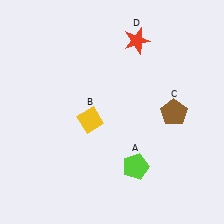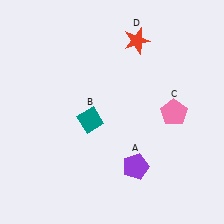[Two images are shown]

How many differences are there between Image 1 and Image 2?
There are 3 differences between the two images.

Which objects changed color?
A changed from lime to purple. B changed from yellow to teal. C changed from brown to pink.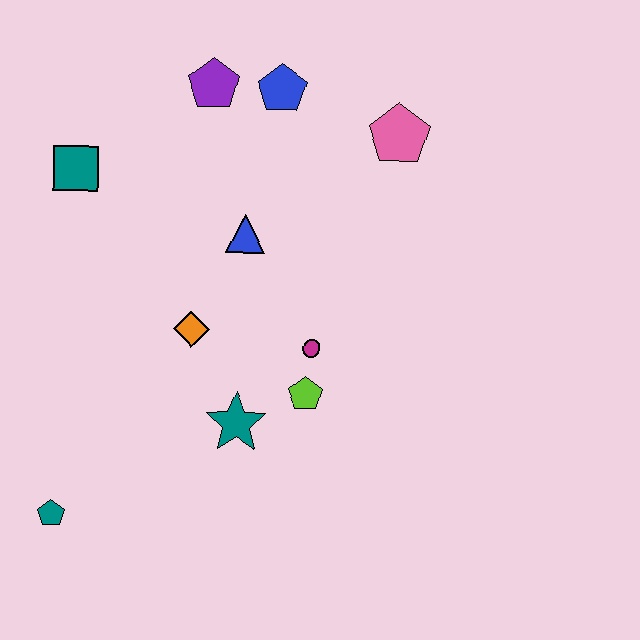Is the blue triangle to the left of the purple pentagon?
No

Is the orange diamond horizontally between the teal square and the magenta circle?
Yes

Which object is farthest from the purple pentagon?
The teal pentagon is farthest from the purple pentagon.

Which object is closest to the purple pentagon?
The blue pentagon is closest to the purple pentagon.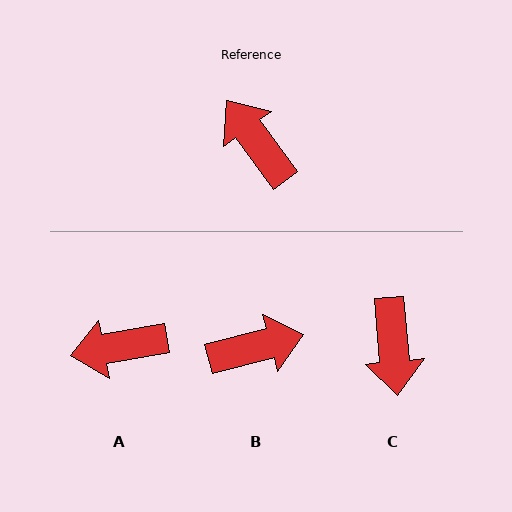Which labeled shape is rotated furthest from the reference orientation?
C, about 149 degrees away.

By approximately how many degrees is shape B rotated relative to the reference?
Approximately 112 degrees clockwise.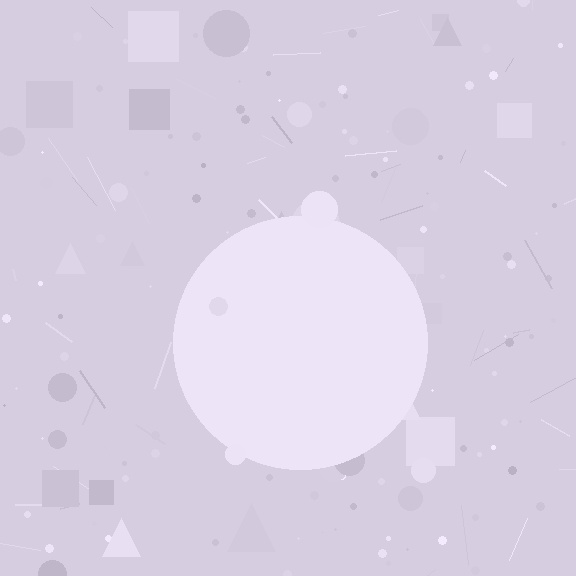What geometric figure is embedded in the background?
A circle is embedded in the background.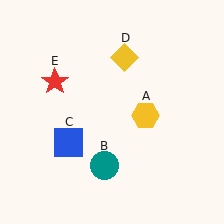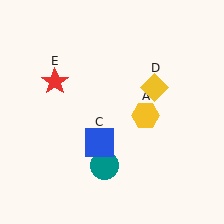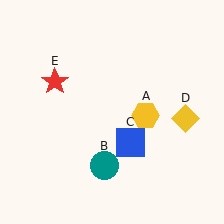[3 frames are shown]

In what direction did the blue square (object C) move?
The blue square (object C) moved right.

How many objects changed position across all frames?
2 objects changed position: blue square (object C), yellow diamond (object D).